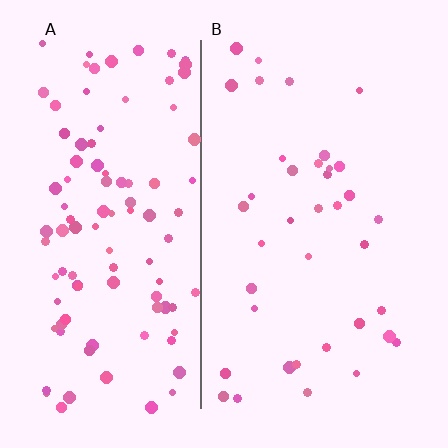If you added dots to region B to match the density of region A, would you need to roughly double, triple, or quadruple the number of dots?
Approximately triple.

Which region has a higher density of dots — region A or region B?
A (the left).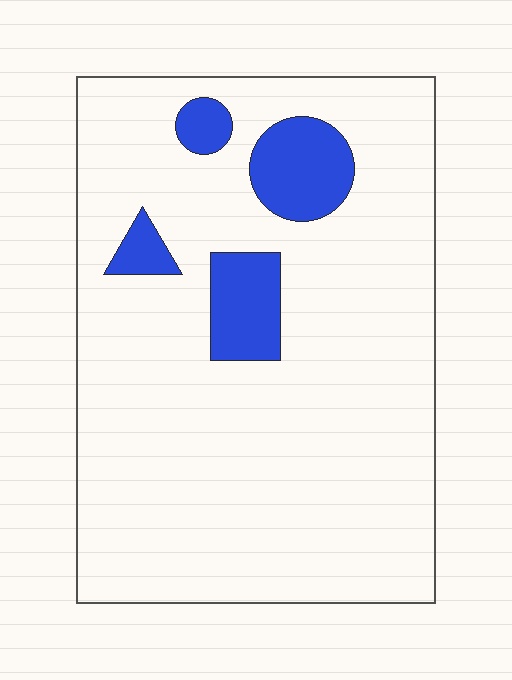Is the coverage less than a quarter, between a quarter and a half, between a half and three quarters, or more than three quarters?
Less than a quarter.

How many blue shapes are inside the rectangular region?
4.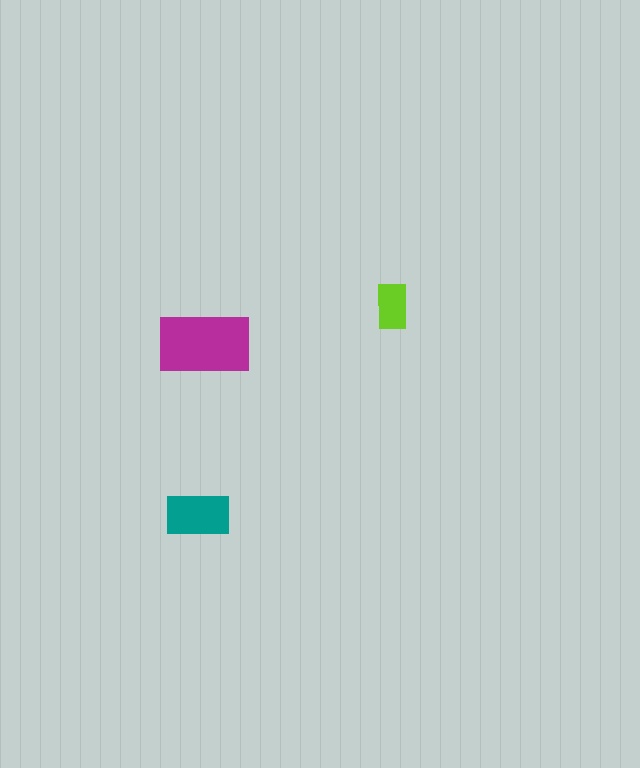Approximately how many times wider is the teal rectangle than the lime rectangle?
About 1.5 times wider.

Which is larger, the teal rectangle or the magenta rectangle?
The magenta one.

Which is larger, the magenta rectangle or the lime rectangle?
The magenta one.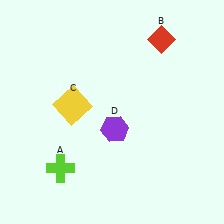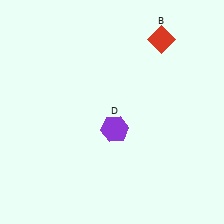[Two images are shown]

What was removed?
The yellow square (C), the lime cross (A) were removed in Image 2.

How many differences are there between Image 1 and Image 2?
There are 2 differences between the two images.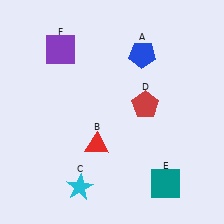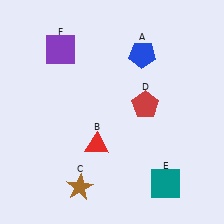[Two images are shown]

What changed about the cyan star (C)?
In Image 1, C is cyan. In Image 2, it changed to brown.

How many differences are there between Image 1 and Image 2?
There is 1 difference between the two images.